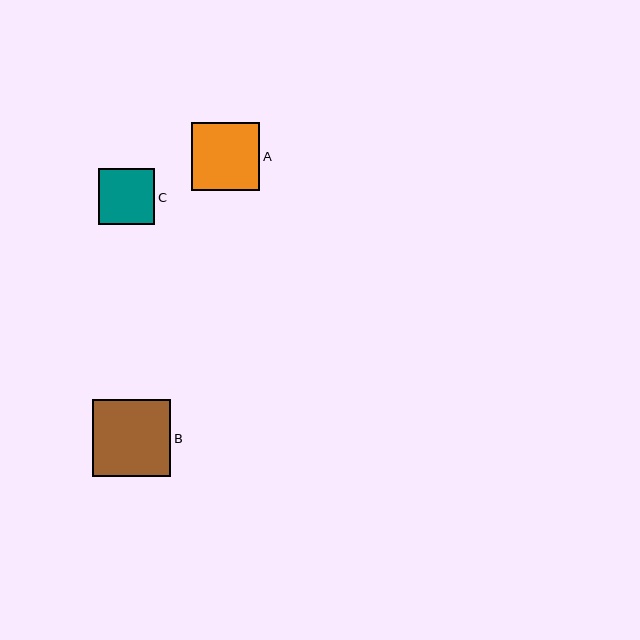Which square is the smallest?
Square C is the smallest with a size of approximately 56 pixels.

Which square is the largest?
Square B is the largest with a size of approximately 78 pixels.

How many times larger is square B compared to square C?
Square B is approximately 1.4 times the size of square C.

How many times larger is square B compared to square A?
Square B is approximately 1.1 times the size of square A.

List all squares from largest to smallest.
From largest to smallest: B, A, C.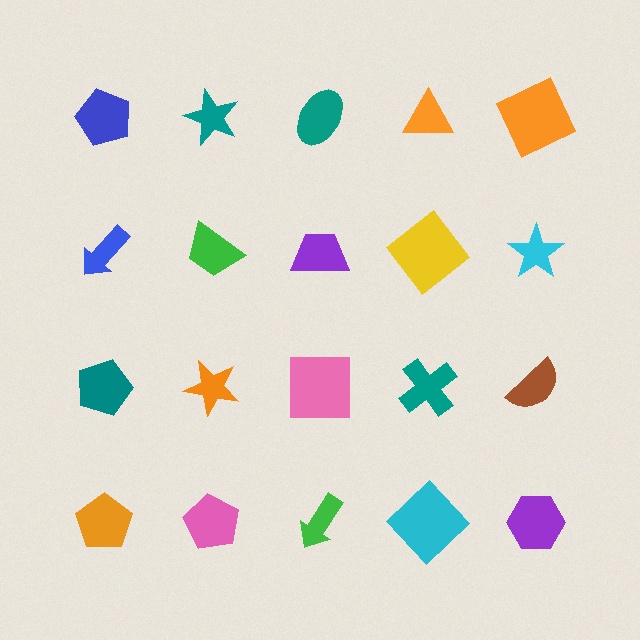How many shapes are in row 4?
5 shapes.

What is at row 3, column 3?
A pink square.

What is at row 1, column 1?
A blue pentagon.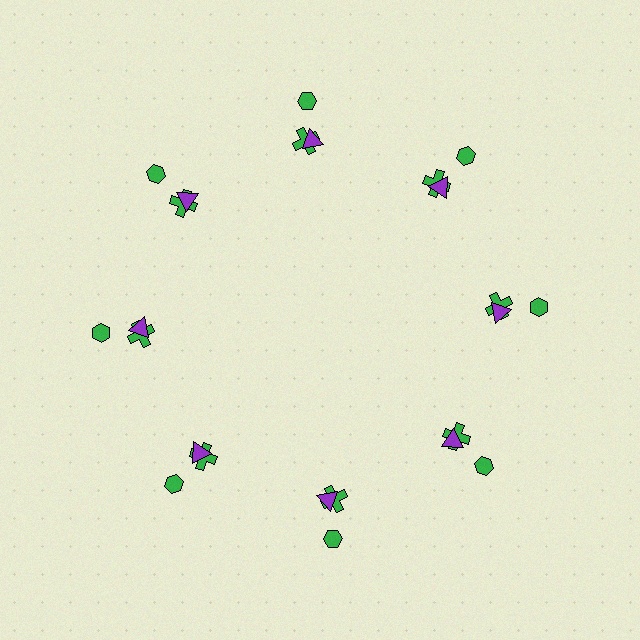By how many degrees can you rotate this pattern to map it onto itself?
The pattern maps onto itself every 45 degrees of rotation.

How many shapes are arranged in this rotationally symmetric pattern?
There are 24 shapes, arranged in 8 groups of 3.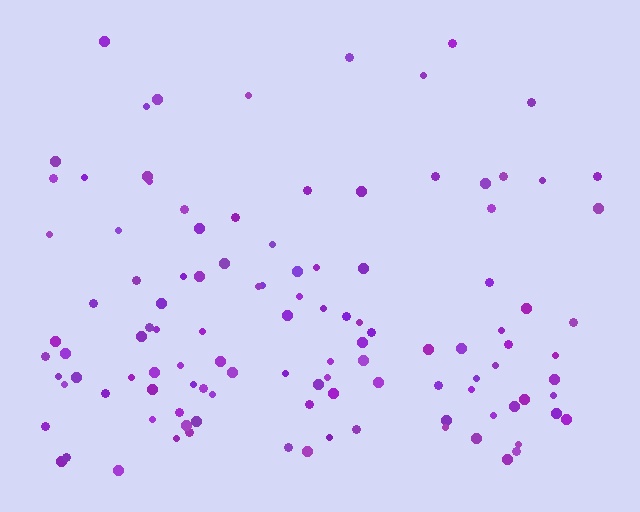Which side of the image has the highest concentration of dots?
The bottom.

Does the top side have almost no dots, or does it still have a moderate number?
Still a moderate number, just noticeably fewer than the bottom.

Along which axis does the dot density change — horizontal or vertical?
Vertical.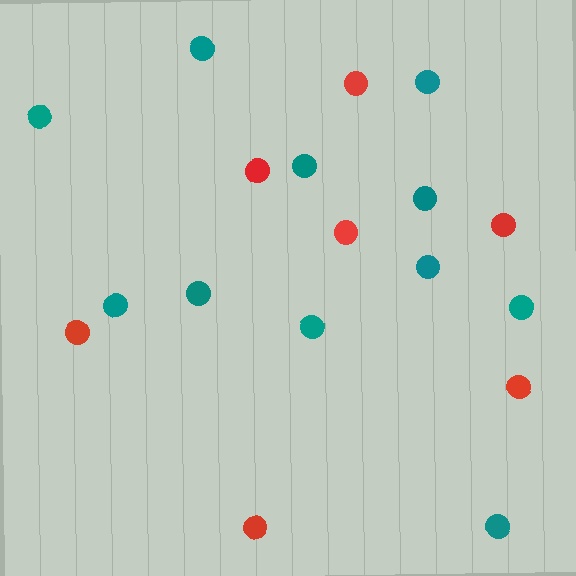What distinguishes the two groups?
There are 2 groups: one group of teal circles (11) and one group of red circles (7).